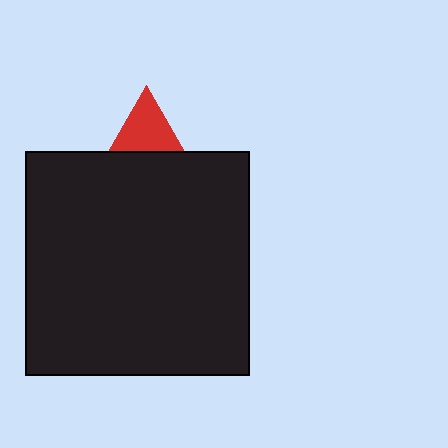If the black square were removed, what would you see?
You would see the complete red triangle.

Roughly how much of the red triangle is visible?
A small part of it is visible (roughly 42%).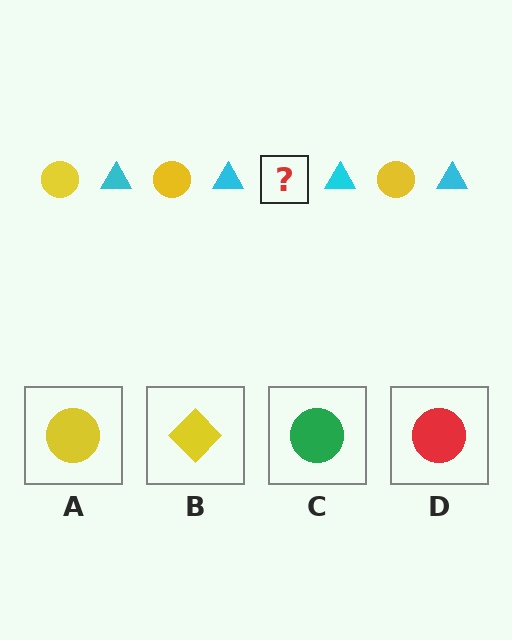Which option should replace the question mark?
Option A.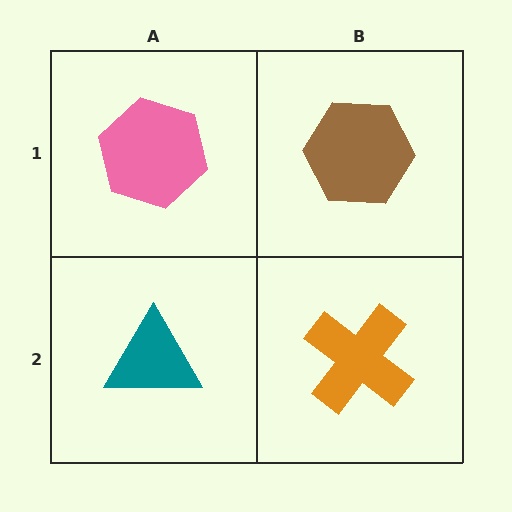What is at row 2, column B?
An orange cross.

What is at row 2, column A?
A teal triangle.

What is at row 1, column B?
A brown hexagon.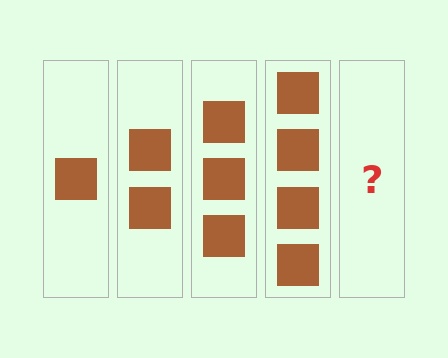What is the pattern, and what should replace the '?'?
The pattern is that each step adds one more square. The '?' should be 5 squares.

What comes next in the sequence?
The next element should be 5 squares.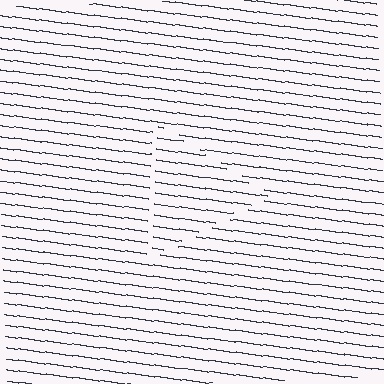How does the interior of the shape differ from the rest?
The interior of the shape contains the same grating, shifted by half a period — the contour is defined by the phase discontinuity where line-ends from the inner and outer gratings abut.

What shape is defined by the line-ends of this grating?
An illusory triangle. The interior of the shape contains the same grating, shifted by half a period — the contour is defined by the phase discontinuity where line-ends from the inner and outer gratings abut.